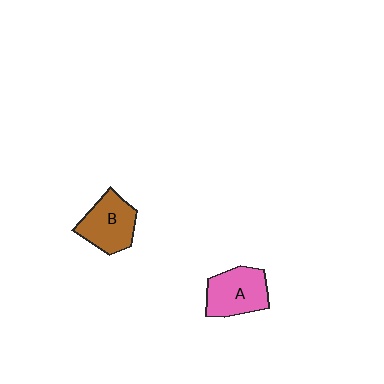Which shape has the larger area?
Shape A (pink).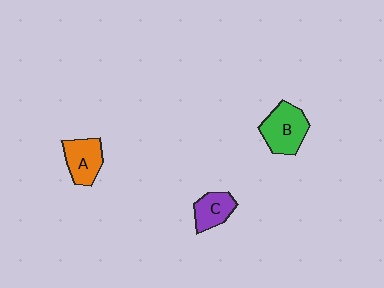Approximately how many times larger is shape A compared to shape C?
Approximately 1.3 times.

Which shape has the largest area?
Shape B (green).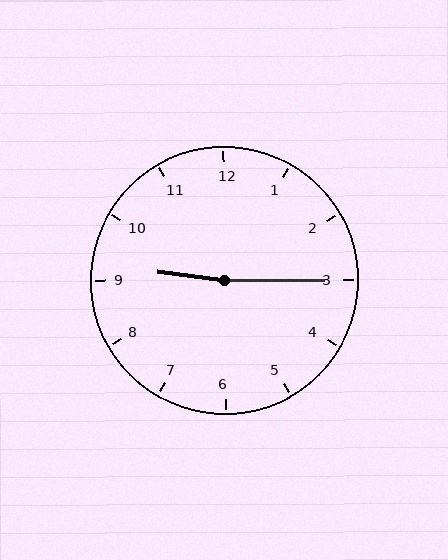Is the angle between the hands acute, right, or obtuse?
It is obtuse.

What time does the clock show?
9:15.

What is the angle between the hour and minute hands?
Approximately 172 degrees.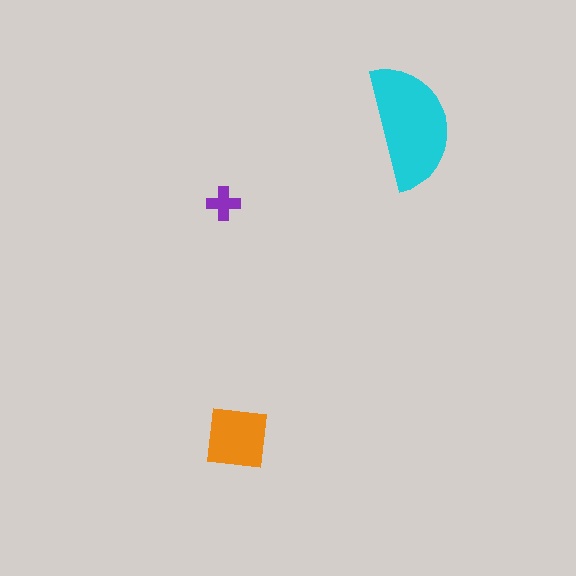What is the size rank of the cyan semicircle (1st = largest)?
1st.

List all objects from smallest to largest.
The purple cross, the orange square, the cyan semicircle.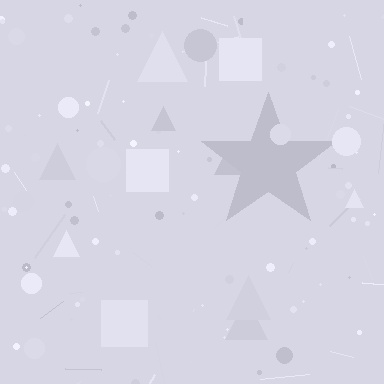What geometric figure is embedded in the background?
A star is embedded in the background.